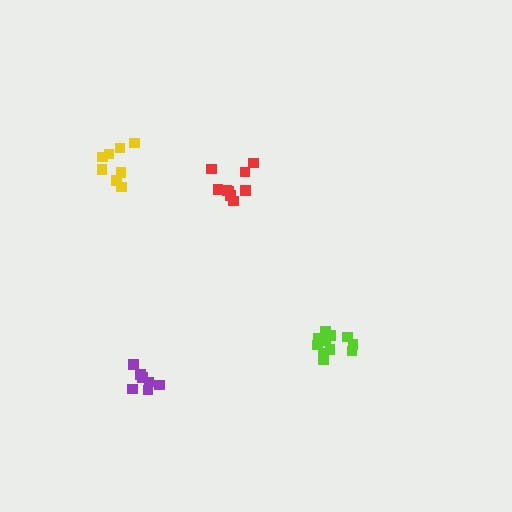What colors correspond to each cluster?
The clusters are colored: red, purple, yellow, lime.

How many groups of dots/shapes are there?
There are 4 groups.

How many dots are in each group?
Group 1: 9 dots, Group 2: 7 dots, Group 3: 8 dots, Group 4: 11 dots (35 total).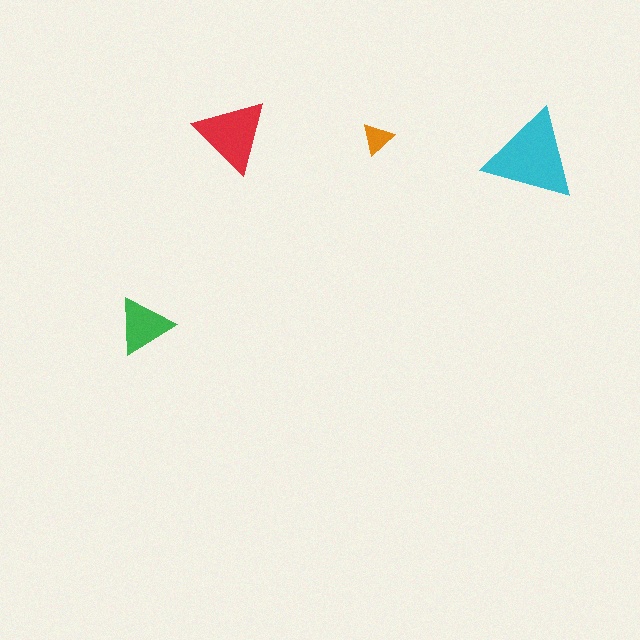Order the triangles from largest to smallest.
the cyan one, the red one, the green one, the orange one.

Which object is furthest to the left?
The green triangle is leftmost.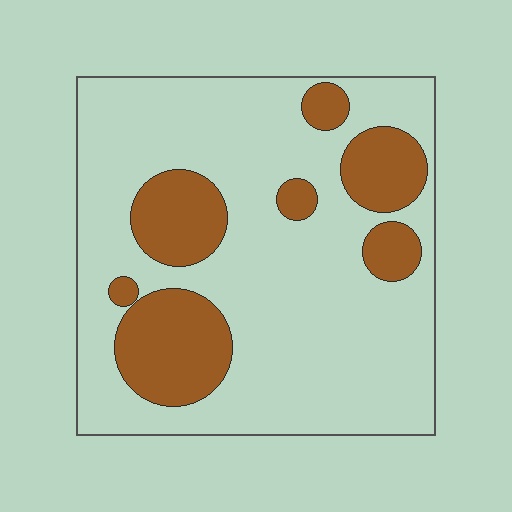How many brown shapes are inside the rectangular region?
7.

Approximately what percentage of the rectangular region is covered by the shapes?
Approximately 25%.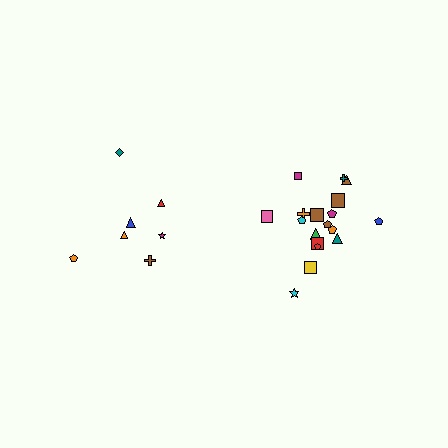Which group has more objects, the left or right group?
The right group.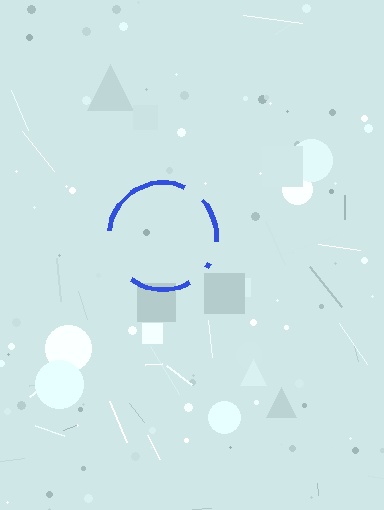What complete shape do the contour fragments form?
The contour fragments form a circle.